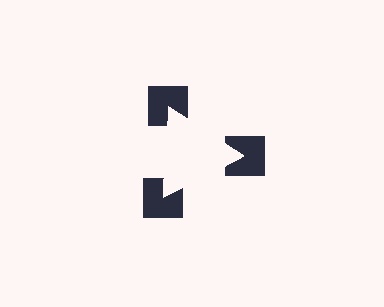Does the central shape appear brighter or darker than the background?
It typically appears slightly brighter than the background, even though no actual brightness change is drawn.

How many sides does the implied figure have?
3 sides.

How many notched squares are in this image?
There are 3 — one at each vertex of the illusory triangle.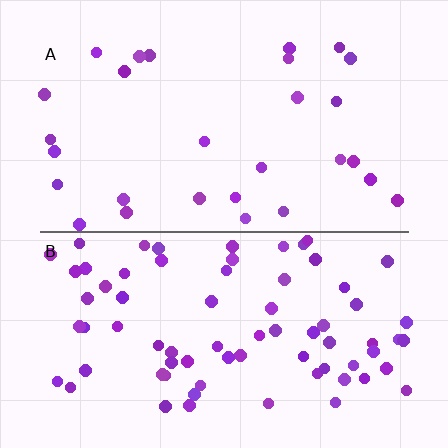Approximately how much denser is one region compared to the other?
Approximately 2.5× — region B over region A.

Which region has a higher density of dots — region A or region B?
B (the bottom).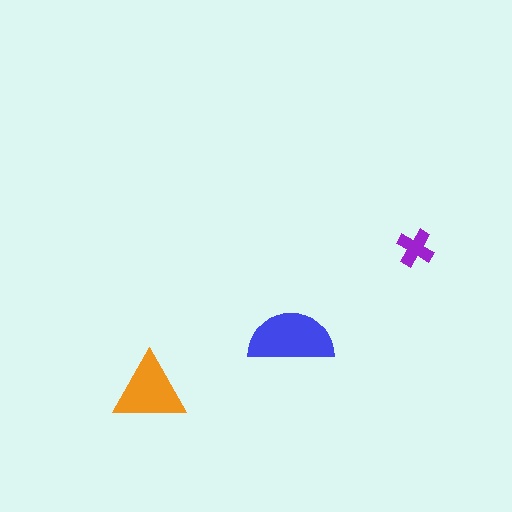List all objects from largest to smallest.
The blue semicircle, the orange triangle, the purple cross.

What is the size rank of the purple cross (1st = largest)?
3rd.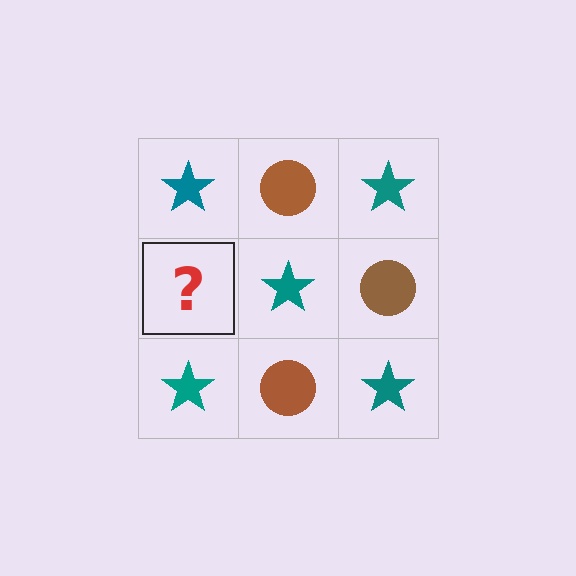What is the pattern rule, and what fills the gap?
The rule is that it alternates teal star and brown circle in a checkerboard pattern. The gap should be filled with a brown circle.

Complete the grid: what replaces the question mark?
The question mark should be replaced with a brown circle.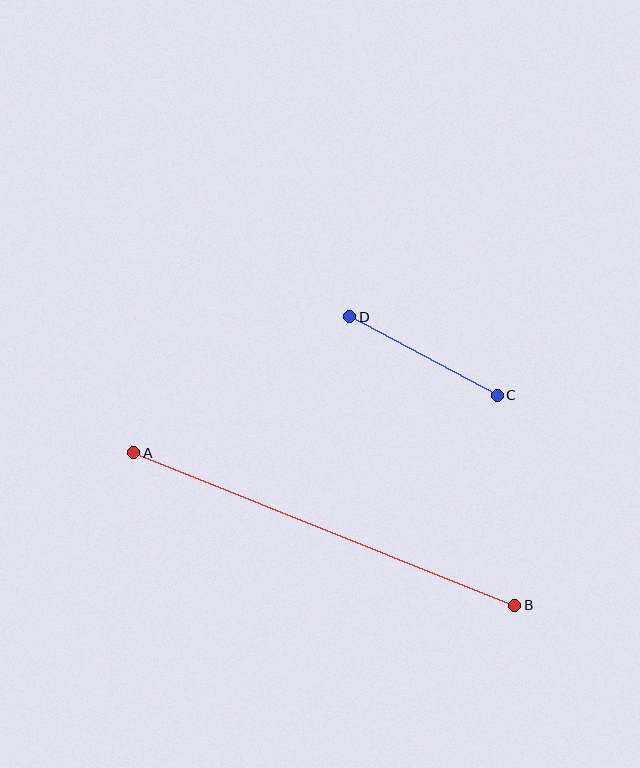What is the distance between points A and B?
The distance is approximately 411 pixels.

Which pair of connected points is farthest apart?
Points A and B are farthest apart.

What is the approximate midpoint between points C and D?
The midpoint is at approximately (423, 356) pixels.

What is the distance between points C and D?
The distance is approximately 167 pixels.